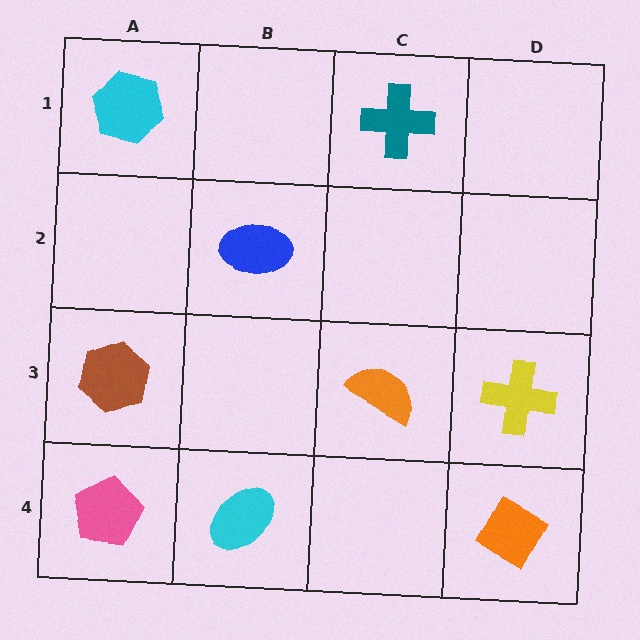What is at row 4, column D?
An orange diamond.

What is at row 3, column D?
A yellow cross.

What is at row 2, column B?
A blue ellipse.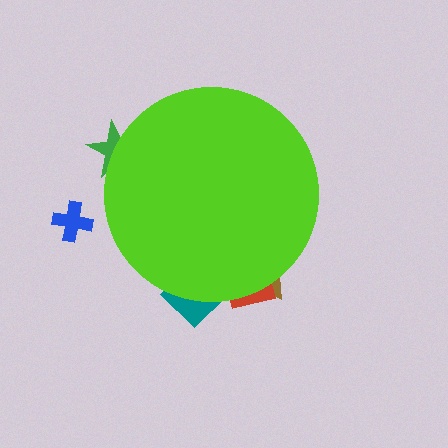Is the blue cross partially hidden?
No, the blue cross is fully visible.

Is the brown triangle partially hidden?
Yes, the brown triangle is partially hidden behind the lime circle.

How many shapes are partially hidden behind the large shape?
4 shapes are partially hidden.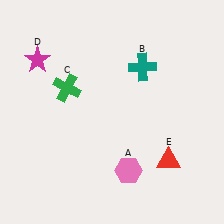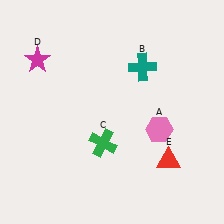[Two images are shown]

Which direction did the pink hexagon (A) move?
The pink hexagon (A) moved up.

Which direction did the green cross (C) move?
The green cross (C) moved down.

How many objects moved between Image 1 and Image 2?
2 objects moved between the two images.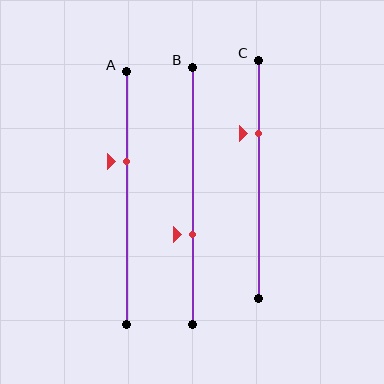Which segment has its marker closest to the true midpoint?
Segment A has its marker closest to the true midpoint.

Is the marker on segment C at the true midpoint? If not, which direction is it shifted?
No, the marker on segment C is shifted upward by about 19% of the segment length.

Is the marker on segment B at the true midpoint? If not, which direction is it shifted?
No, the marker on segment B is shifted downward by about 15% of the segment length.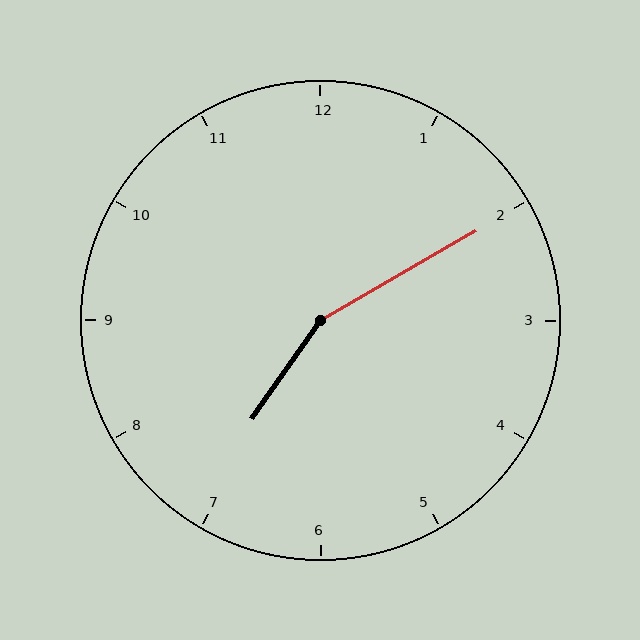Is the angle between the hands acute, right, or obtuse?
It is obtuse.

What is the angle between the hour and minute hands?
Approximately 155 degrees.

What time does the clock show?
7:10.